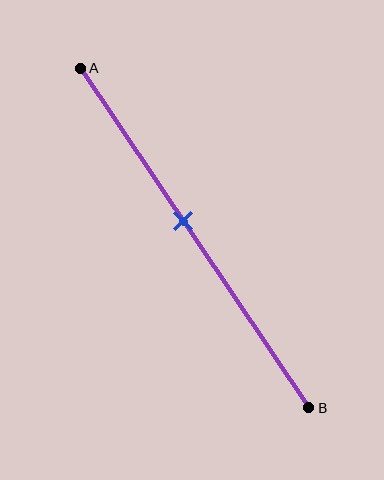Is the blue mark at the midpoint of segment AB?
No, the mark is at about 45% from A, not at the 50% midpoint.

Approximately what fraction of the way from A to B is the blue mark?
The blue mark is approximately 45% of the way from A to B.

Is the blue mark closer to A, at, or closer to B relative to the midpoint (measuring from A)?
The blue mark is closer to point A than the midpoint of segment AB.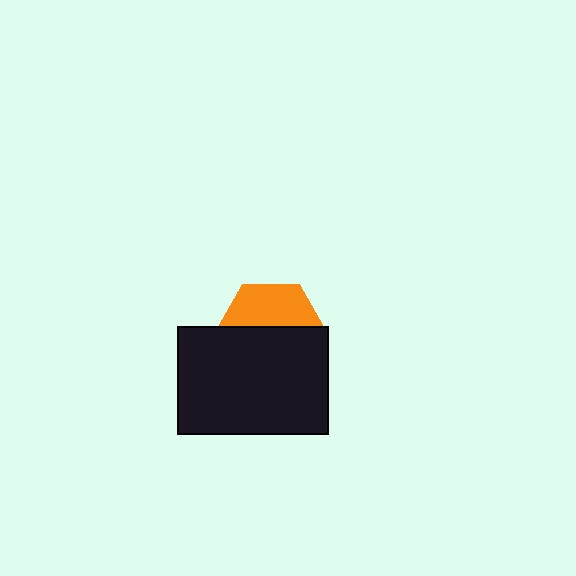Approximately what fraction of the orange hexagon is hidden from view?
Roughly 60% of the orange hexagon is hidden behind the black rectangle.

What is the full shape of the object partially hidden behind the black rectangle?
The partially hidden object is an orange hexagon.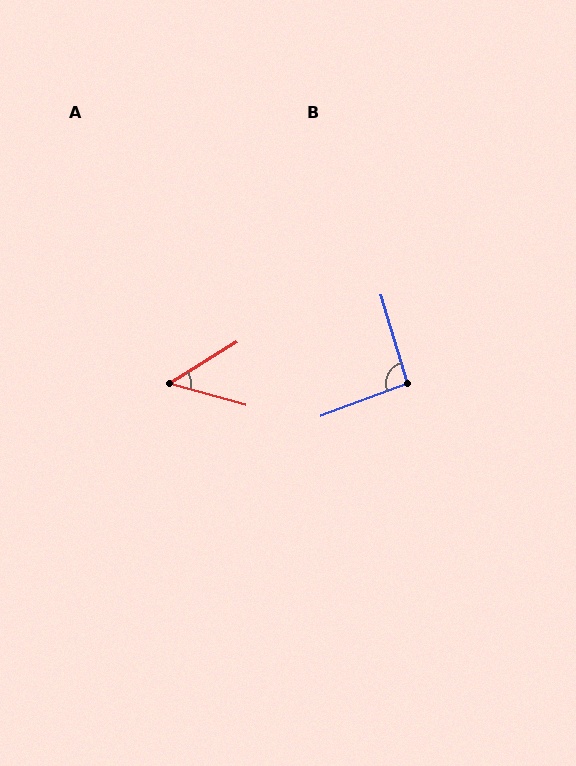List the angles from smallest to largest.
A (47°), B (94°).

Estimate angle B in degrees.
Approximately 94 degrees.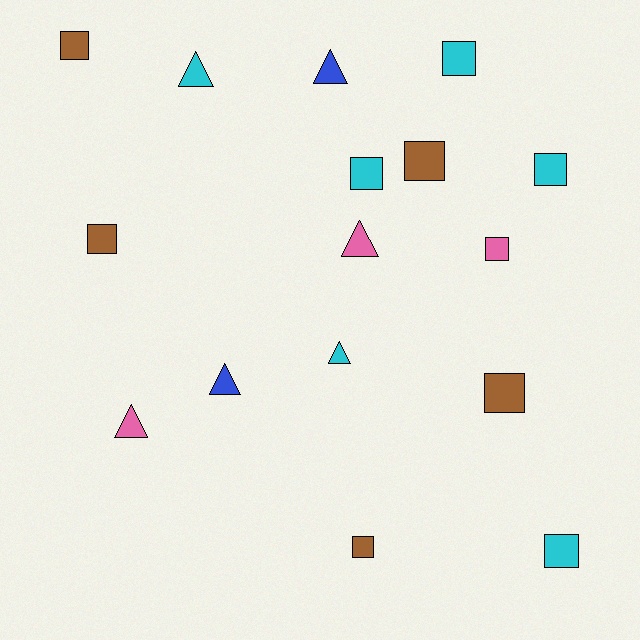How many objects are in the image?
There are 16 objects.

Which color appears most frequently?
Cyan, with 6 objects.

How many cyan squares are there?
There are 4 cyan squares.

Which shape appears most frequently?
Square, with 10 objects.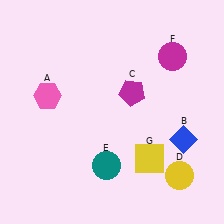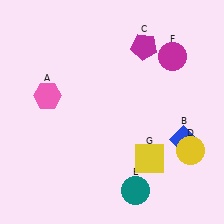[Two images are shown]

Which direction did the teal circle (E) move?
The teal circle (E) moved right.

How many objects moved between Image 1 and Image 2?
3 objects moved between the two images.